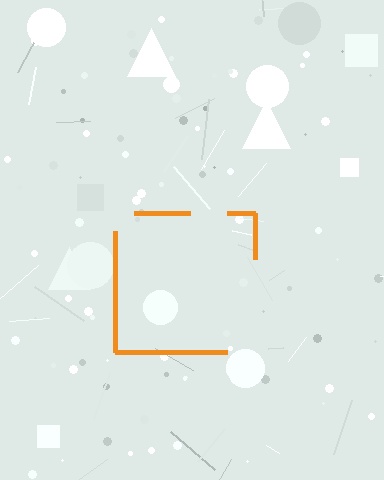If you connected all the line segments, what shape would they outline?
They would outline a square.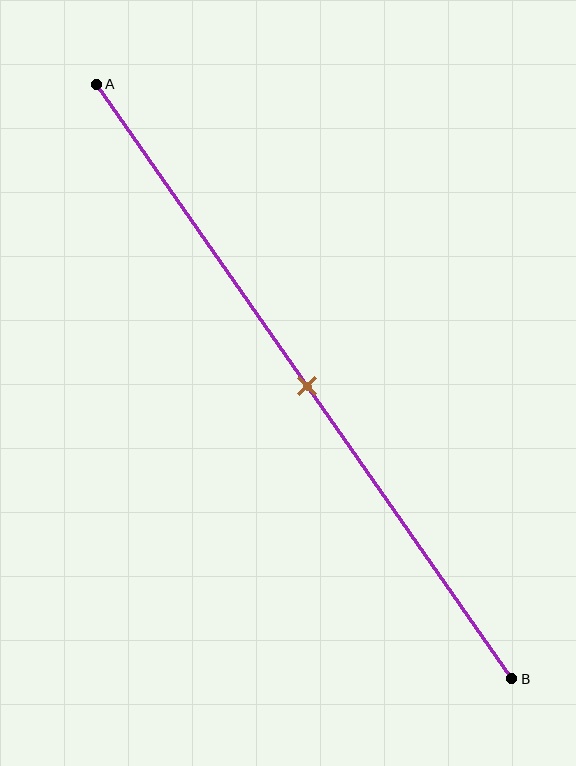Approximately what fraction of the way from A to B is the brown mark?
The brown mark is approximately 50% of the way from A to B.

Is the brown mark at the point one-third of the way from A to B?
No, the mark is at about 50% from A, not at the 33% one-third point.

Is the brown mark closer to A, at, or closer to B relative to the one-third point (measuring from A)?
The brown mark is closer to point B than the one-third point of segment AB.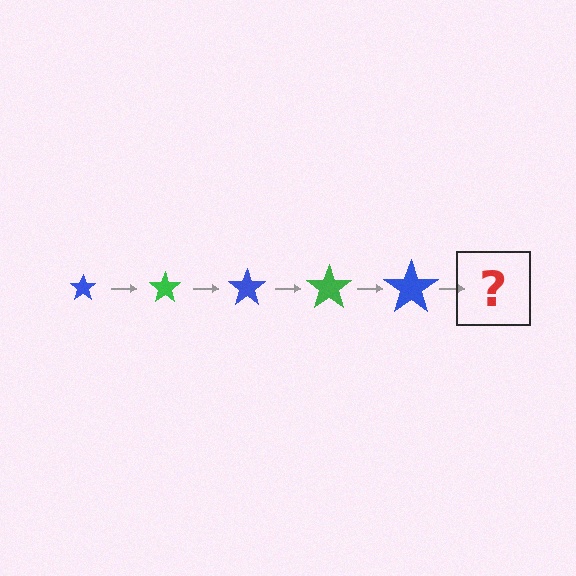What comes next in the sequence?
The next element should be a green star, larger than the previous one.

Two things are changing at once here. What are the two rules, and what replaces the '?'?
The two rules are that the star grows larger each step and the color cycles through blue and green. The '?' should be a green star, larger than the previous one.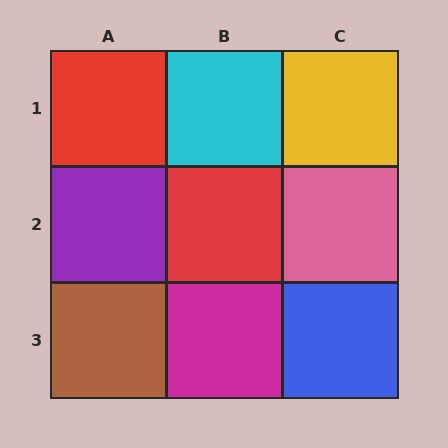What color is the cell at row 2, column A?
Purple.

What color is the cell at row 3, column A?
Brown.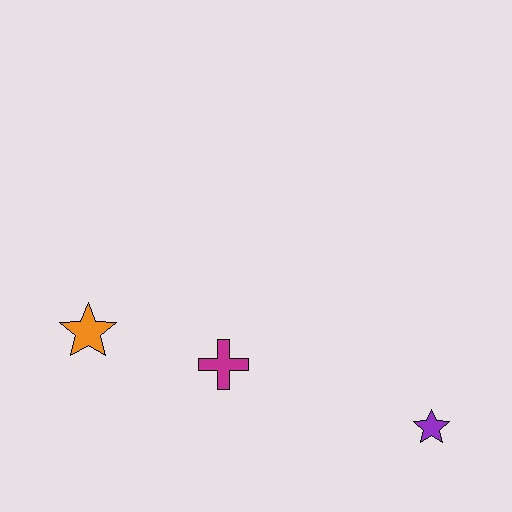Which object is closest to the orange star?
The magenta cross is closest to the orange star.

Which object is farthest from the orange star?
The purple star is farthest from the orange star.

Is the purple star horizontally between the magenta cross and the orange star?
No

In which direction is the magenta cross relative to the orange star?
The magenta cross is to the right of the orange star.